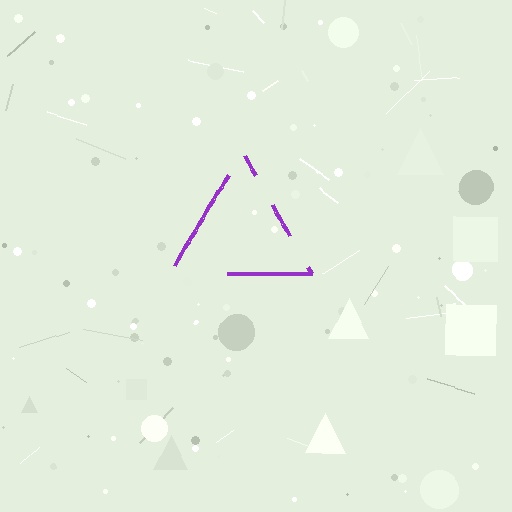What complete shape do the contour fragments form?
The contour fragments form a triangle.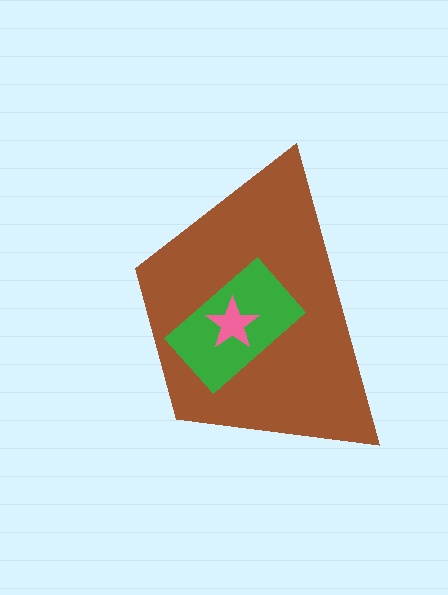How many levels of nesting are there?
3.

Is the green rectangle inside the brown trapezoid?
Yes.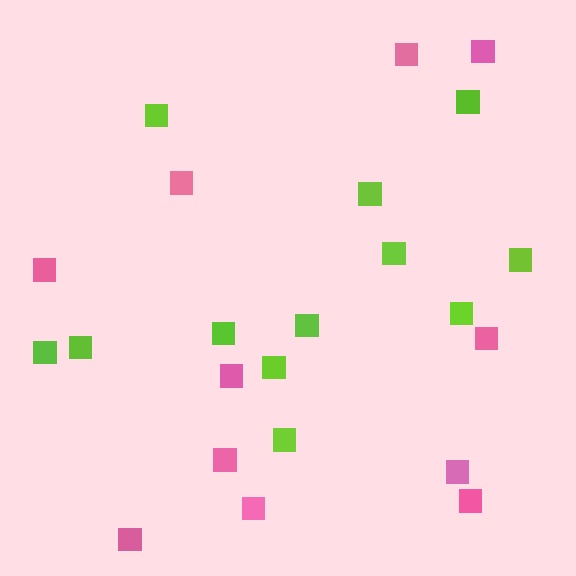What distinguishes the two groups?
There are 2 groups: one group of lime squares (12) and one group of pink squares (11).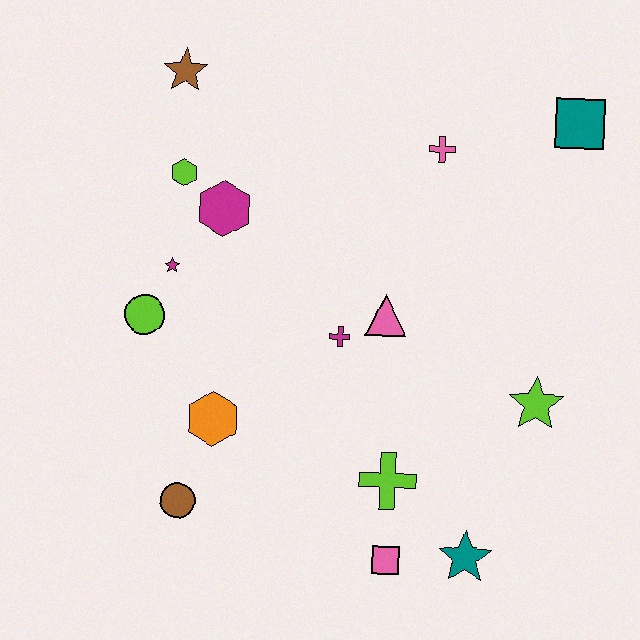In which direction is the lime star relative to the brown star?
The lime star is to the right of the brown star.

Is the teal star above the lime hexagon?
No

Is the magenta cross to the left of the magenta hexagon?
No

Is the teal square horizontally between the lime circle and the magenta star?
No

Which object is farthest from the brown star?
The teal star is farthest from the brown star.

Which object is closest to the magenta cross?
The pink triangle is closest to the magenta cross.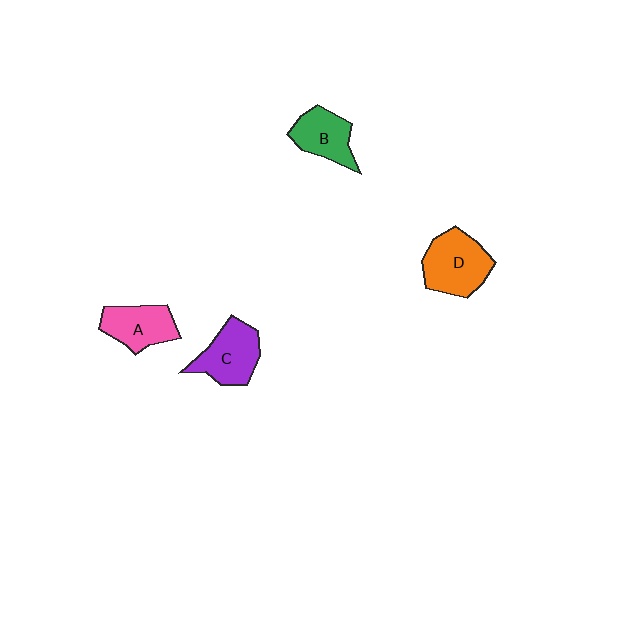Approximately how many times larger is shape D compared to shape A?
Approximately 1.3 times.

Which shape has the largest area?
Shape D (orange).